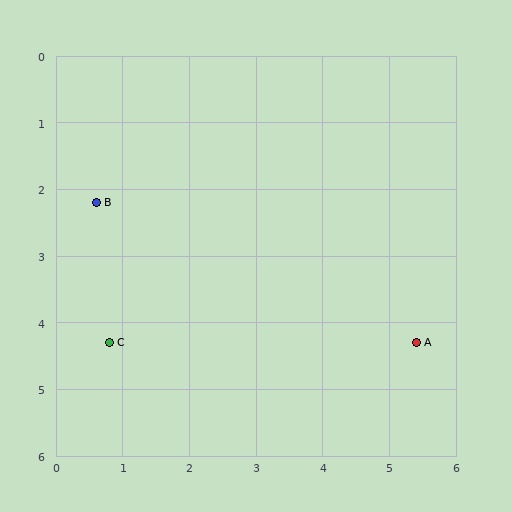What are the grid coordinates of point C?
Point C is at approximately (0.8, 4.3).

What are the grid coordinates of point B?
Point B is at approximately (0.6, 2.2).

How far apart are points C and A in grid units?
Points C and A are about 4.6 grid units apart.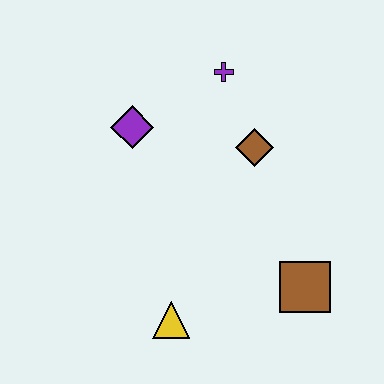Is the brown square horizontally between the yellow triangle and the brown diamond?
No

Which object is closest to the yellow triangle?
The brown square is closest to the yellow triangle.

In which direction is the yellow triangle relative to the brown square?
The yellow triangle is to the left of the brown square.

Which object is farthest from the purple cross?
The yellow triangle is farthest from the purple cross.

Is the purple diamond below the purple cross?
Yes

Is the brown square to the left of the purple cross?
No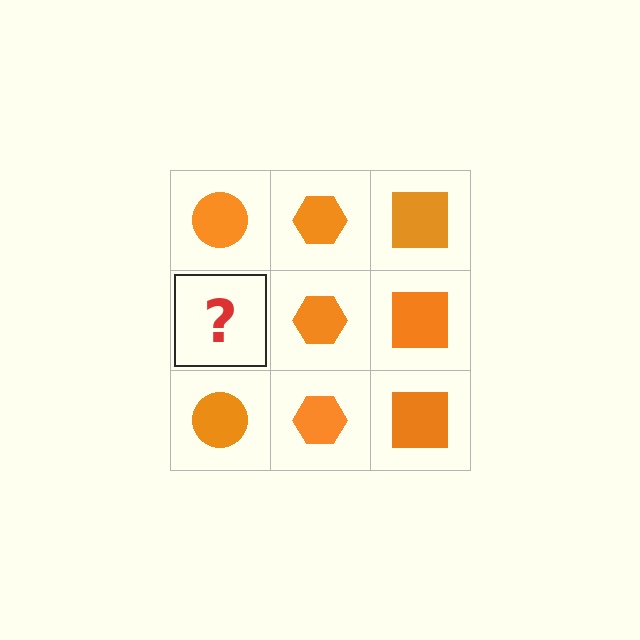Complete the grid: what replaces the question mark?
The question mark should be replaced with an orange circle.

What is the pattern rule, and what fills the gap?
The rule is that each column has a consistent shape. The gap should be filled with an orange circle.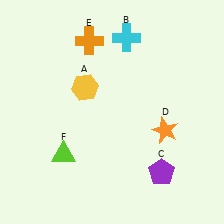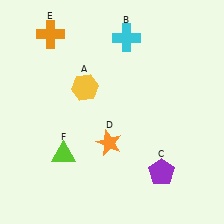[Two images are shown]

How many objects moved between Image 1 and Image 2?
2 objects moved between the two images.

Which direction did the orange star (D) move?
The orange star (D) moved left.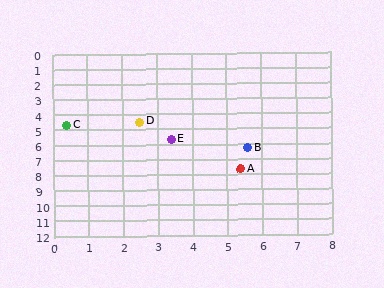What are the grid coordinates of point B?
Point B is at approximately (5.6, 6.3).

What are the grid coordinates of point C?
Point C is at approximately (0.4, 4.7).